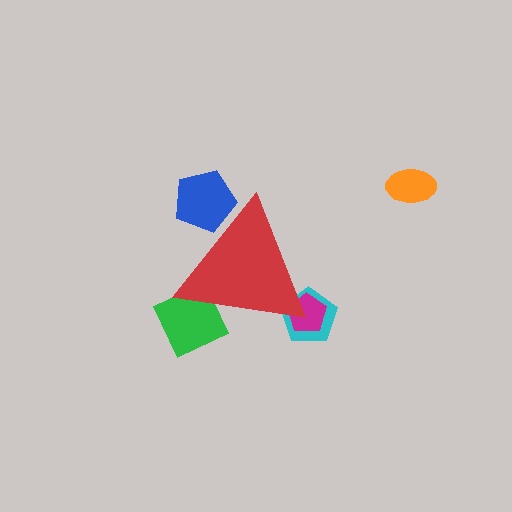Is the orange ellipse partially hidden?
No, the orange ellipse is fully visible.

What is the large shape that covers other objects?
A red triangle.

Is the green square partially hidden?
Yes, the green square is partially hidden behind the red triangle.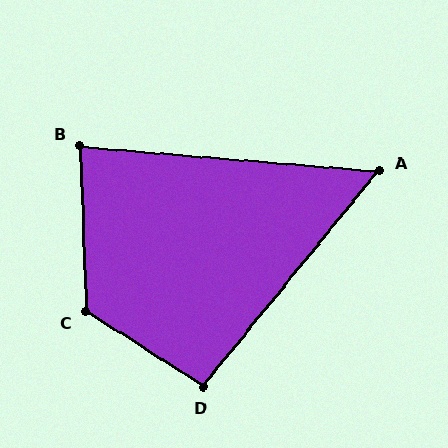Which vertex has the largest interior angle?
C, at approximately 124 degrees.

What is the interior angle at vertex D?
Approximately 97 degrees (obtuse).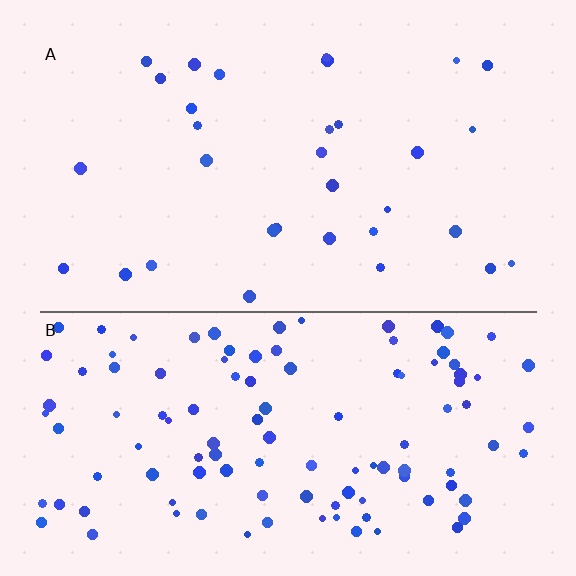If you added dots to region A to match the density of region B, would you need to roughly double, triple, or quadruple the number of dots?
Approximately quadruple.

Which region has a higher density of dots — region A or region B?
B (the bottom).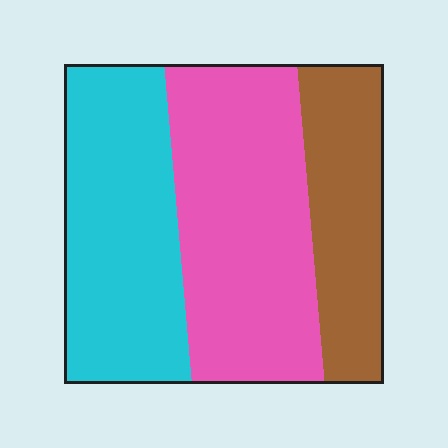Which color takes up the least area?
Brown, at roughly 25%.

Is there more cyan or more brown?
Cyan.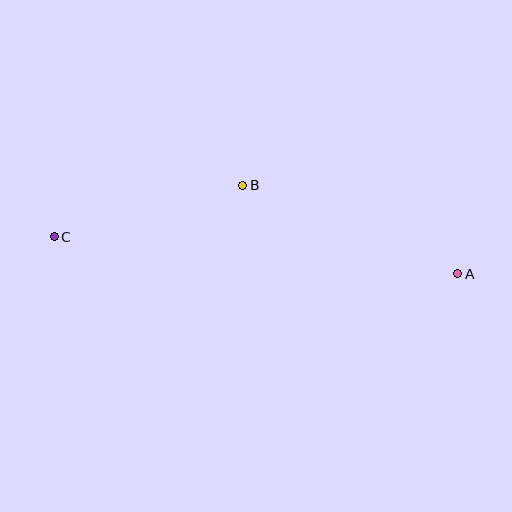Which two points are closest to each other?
Points B and C are closest to each other.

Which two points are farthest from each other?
Points A and C are farthest from each other.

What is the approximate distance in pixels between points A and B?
The distance between A and B is approximately 232 pixels.